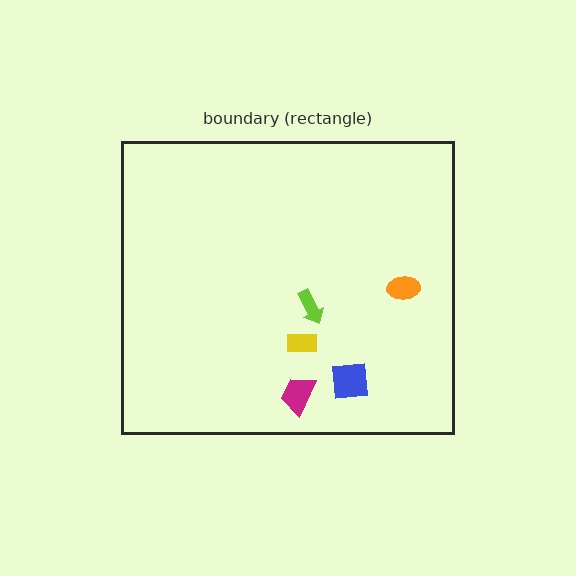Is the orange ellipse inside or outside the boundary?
Inside.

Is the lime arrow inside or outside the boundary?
Inside.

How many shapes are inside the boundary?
5 inside, 0 outside.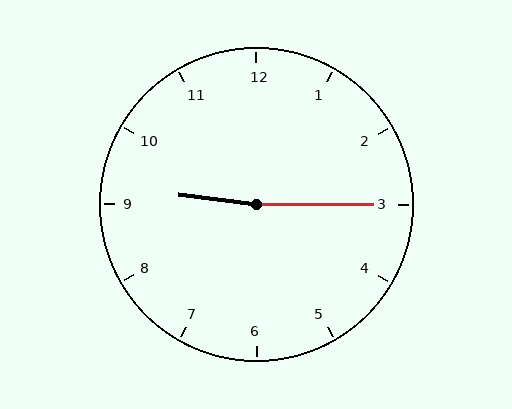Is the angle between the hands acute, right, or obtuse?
It is obtuse.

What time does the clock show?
9:15.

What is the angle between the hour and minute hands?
Approximately 172 degrees.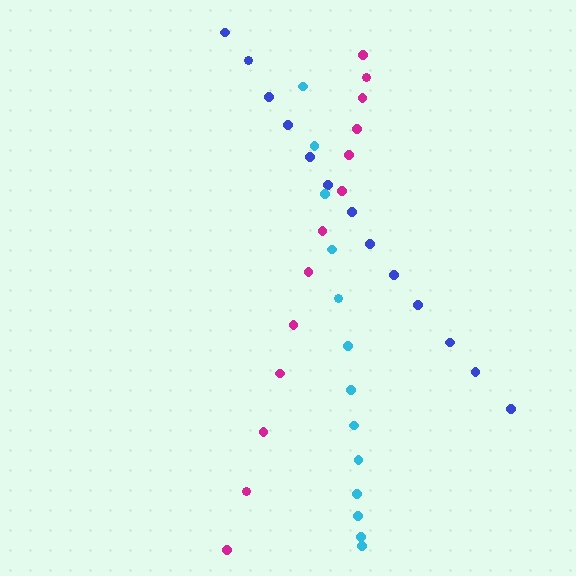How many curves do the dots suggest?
There are 3 distinct paths.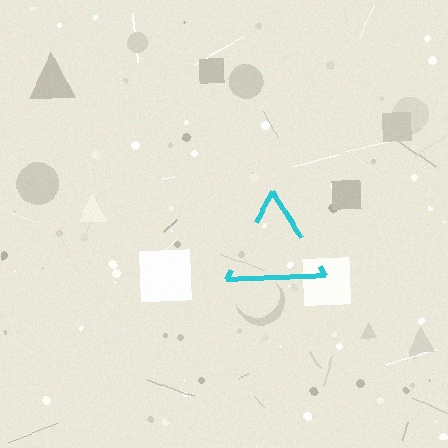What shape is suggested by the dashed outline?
The dashed outline suggests a triangle.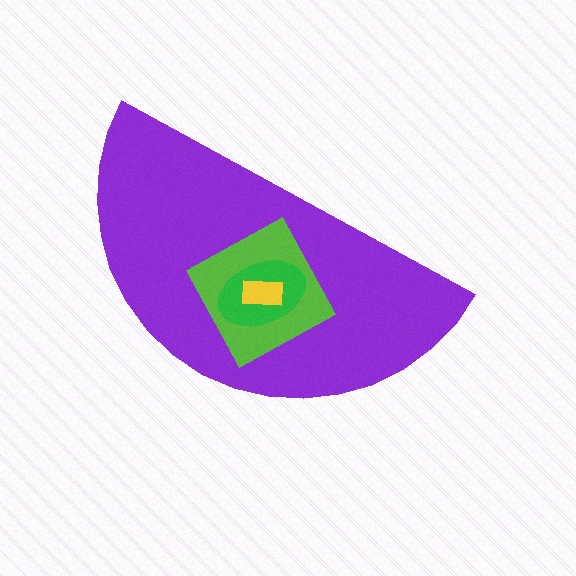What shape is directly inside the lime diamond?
The green ellipse.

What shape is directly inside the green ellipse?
The yellow rectangle.